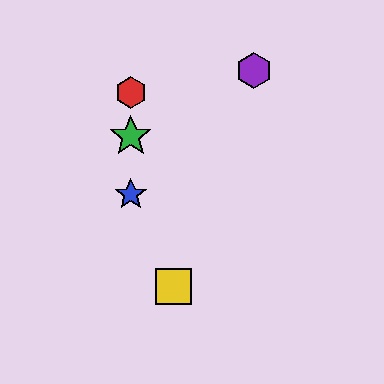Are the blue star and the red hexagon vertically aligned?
Yes, both are at x≈131.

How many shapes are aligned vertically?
3 shapes (the red hexagon, the blue star, the green star) are aligned vertically.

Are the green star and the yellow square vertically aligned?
No, the green star is at x≈131 and the yellow square is at x≈174.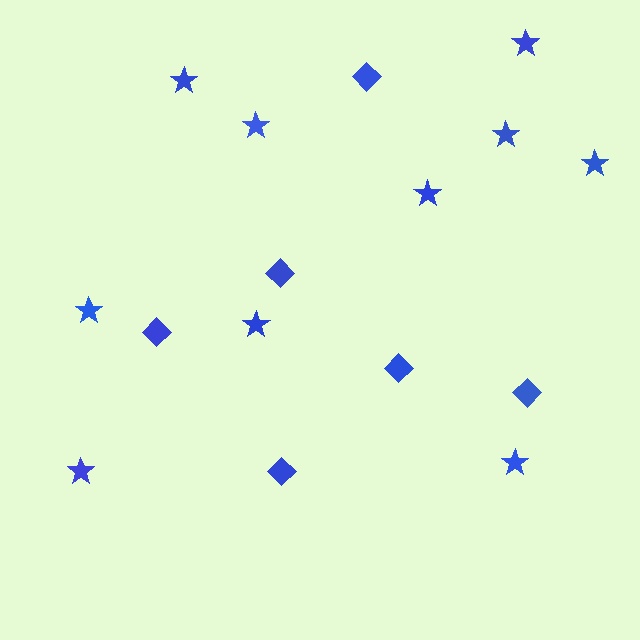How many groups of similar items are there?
There are 2 groups: one group of stars (10) and one group of diamonds (6).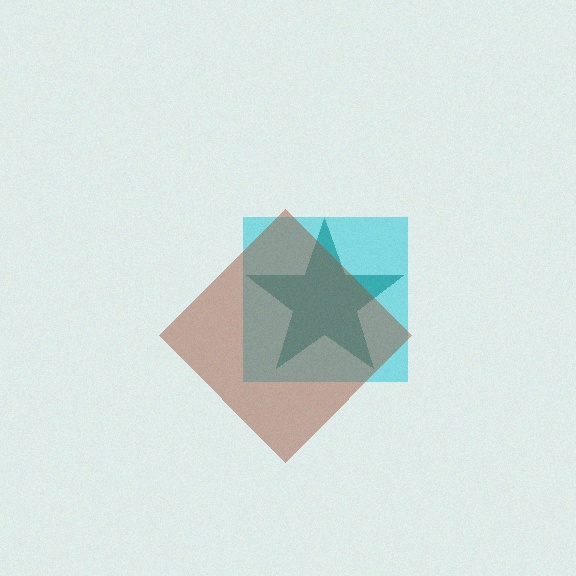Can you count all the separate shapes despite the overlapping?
Yes, there are 3 separate shapes.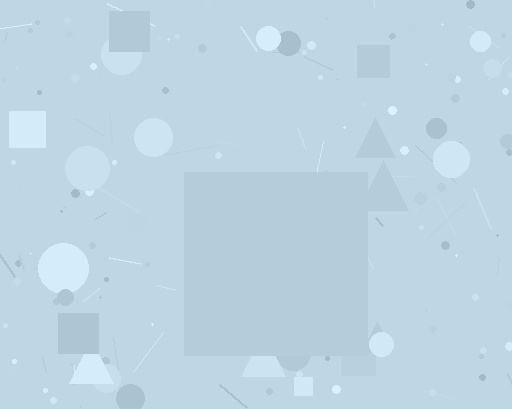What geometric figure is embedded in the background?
A square is embedded in the background.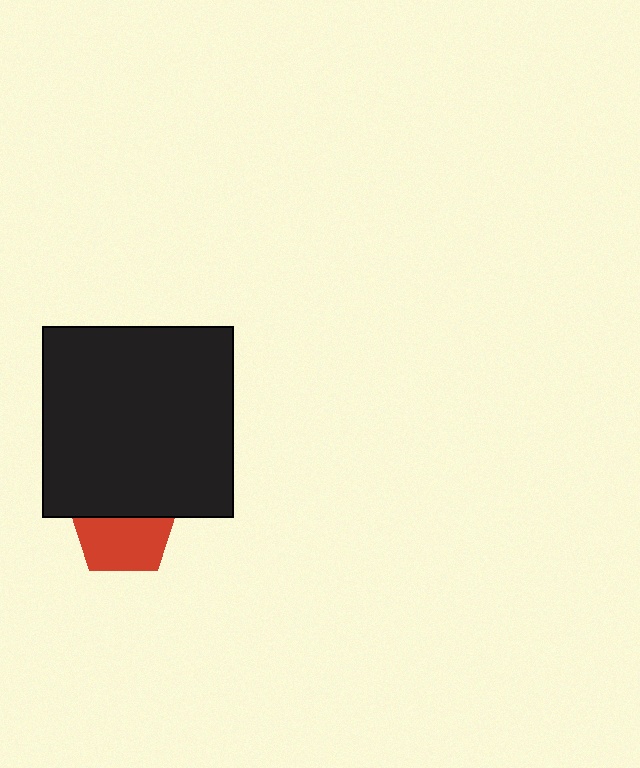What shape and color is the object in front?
The object in front is a black square.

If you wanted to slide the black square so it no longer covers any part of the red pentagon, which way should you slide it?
Slide it up — that is the most direct way to separate the two shapes.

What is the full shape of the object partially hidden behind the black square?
The partially hidden object is a red pentagon.